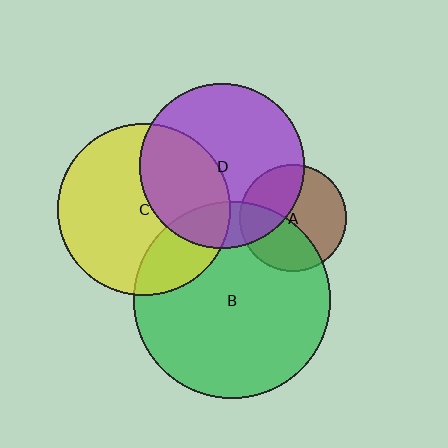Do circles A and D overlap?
Yes.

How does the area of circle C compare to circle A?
Approximately 2.6 times.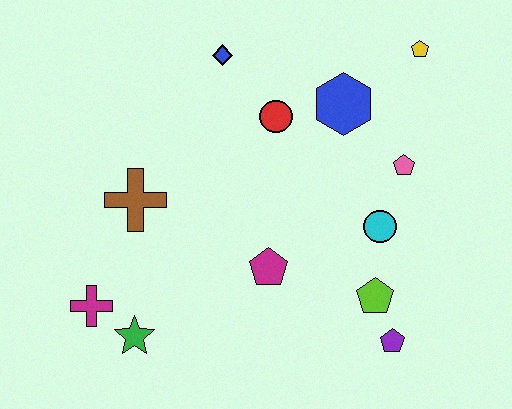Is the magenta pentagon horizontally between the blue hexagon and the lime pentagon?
No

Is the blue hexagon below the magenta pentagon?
No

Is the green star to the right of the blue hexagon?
No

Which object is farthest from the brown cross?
The yellow pentagon is farthest from the brown cross.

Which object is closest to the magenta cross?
The green star is closest to the magenta cross.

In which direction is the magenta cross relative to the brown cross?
The magenta cross is below the brown cross.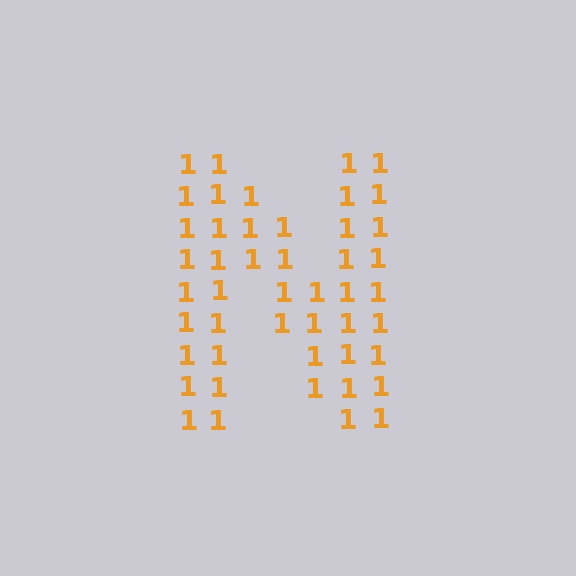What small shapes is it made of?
It is made of small digit 1's.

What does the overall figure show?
The overall figure shows the letter N.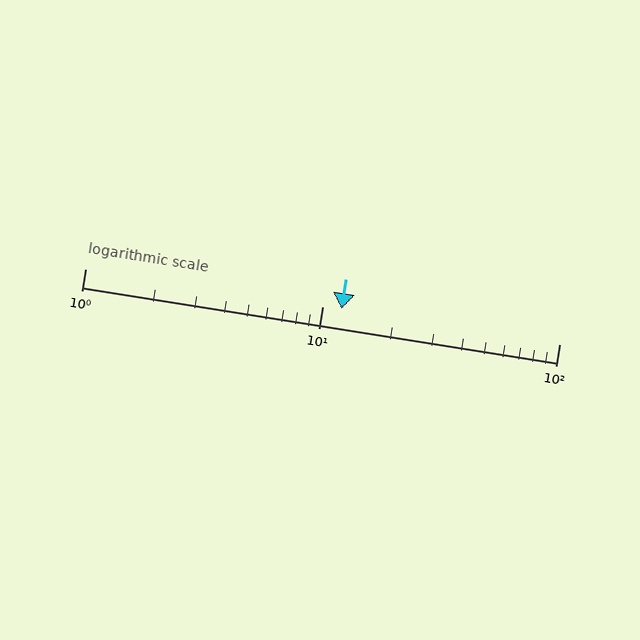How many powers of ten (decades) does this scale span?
The scale spans 2 decades, from 1 to 100.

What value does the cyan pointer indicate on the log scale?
The pointer indicates approximately 12.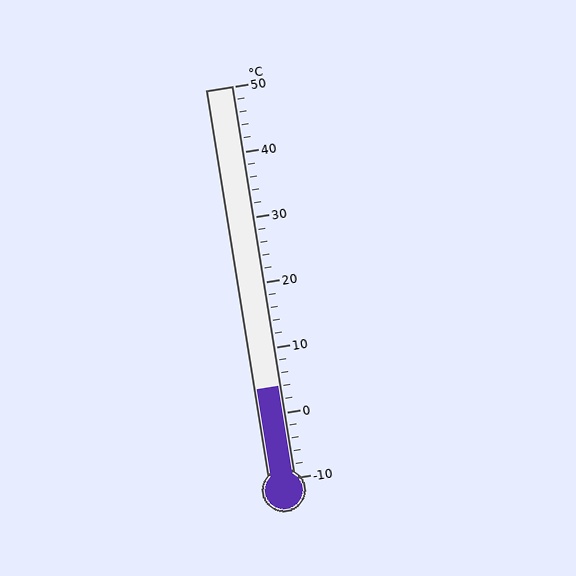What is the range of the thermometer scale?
The thermometer scale ranges from -10°C to 50°C.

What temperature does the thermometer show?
The thermometer shows approximately 4°C.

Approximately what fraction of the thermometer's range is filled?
The thermometer is filled to approximately 25% of its range.